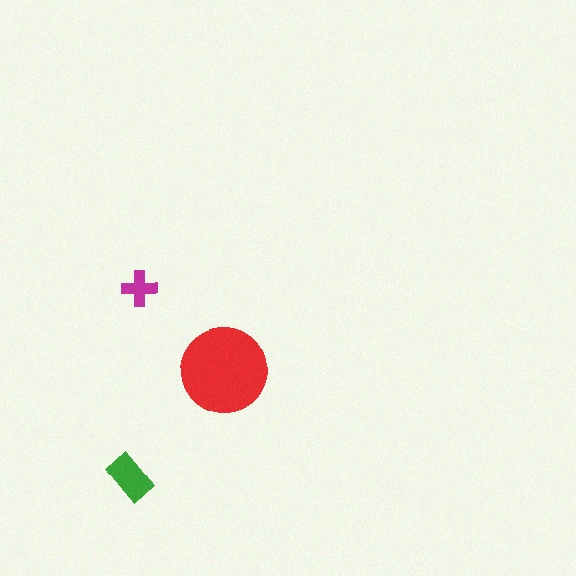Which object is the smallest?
The magenta cross.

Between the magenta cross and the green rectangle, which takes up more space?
The green rectangle.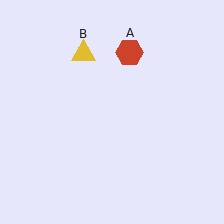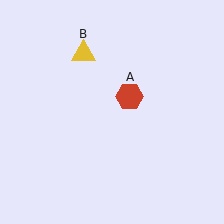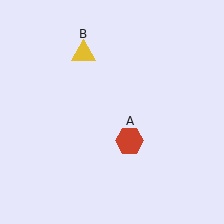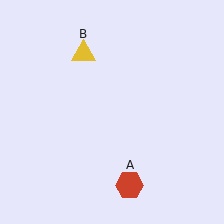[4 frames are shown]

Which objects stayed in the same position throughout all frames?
Yellow triangle (object B) remained stationary.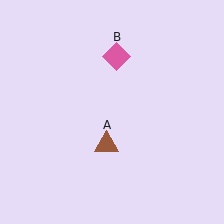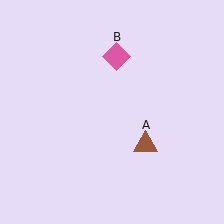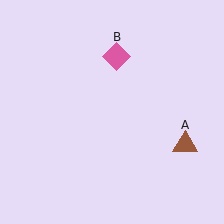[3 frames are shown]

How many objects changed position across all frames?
1 object changed position: brown triangle (object A).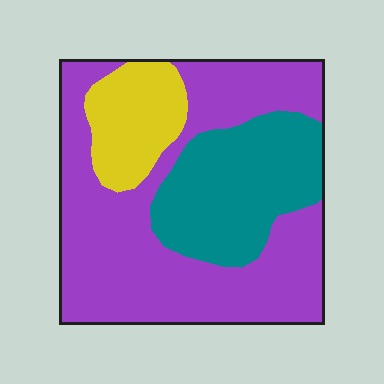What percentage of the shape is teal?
Teal covers roughly 25% of the shape.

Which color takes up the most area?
Purple, at roughly 60%.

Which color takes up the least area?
Yellow, at roughly 15%.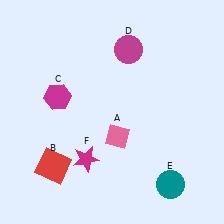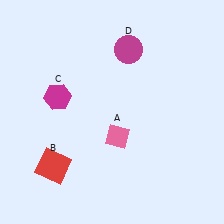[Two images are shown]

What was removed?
The magenta star (F), the teal circle (E) were removed in Image 2.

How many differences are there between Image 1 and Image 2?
There are 2 differences between the two images.